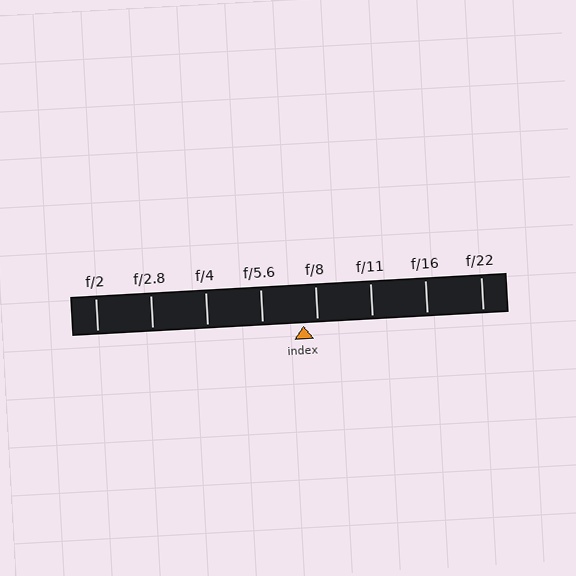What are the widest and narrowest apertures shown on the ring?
The widest aperture shown is f/2 and the narrowest is f/22.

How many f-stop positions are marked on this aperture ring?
There are 8 f-stop positions marked.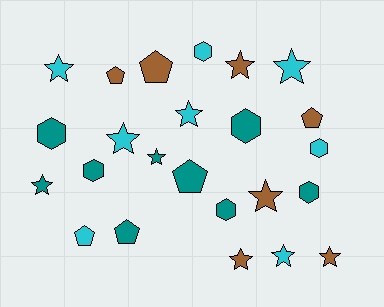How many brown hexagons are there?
There are no brown hexagons.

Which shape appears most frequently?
Star, with 11 objects.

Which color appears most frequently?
Teal, with 9 objects.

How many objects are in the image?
There are 24 objects.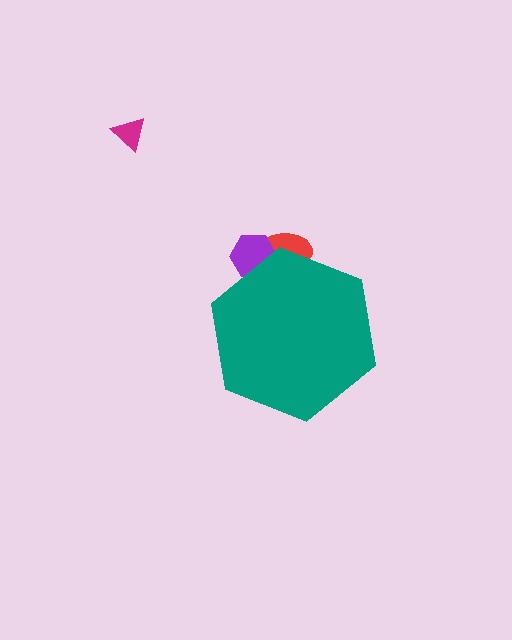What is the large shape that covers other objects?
A teal hexagon.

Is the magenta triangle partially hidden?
No, the magenta triangle is fully visible.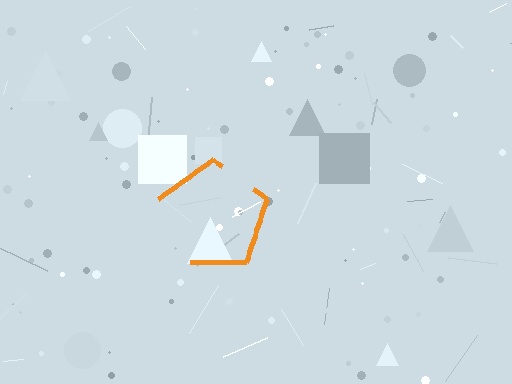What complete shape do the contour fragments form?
The contour fragments form a pentagon.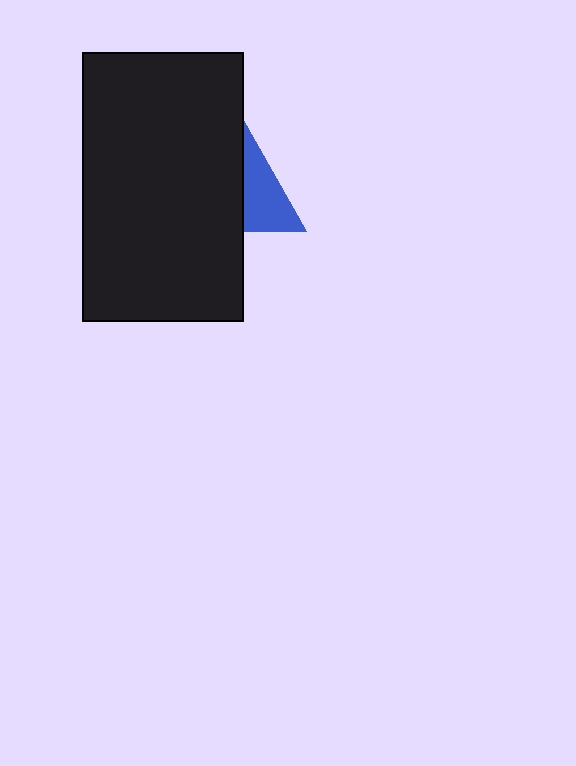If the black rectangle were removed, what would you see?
You would see the complete blue triangle.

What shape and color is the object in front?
The object in front is a black rectangle.